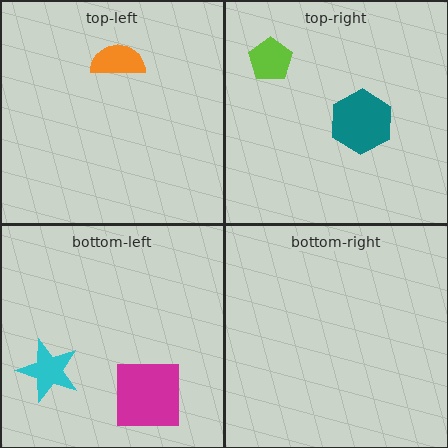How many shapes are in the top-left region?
1.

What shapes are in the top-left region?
The orange semicircle.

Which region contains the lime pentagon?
The top-right region.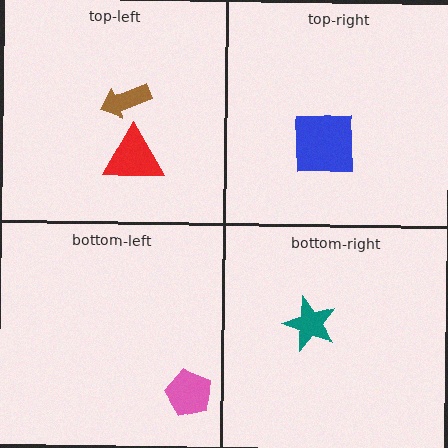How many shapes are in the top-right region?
1.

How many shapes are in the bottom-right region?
1.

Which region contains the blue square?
The top-right region.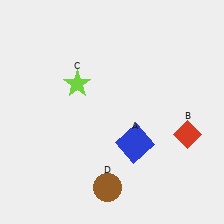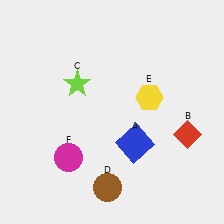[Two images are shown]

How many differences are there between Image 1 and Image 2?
There are 2 differences between the two images.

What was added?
A yellow hexagon (E), a magenta circle (F) were added in Image 2.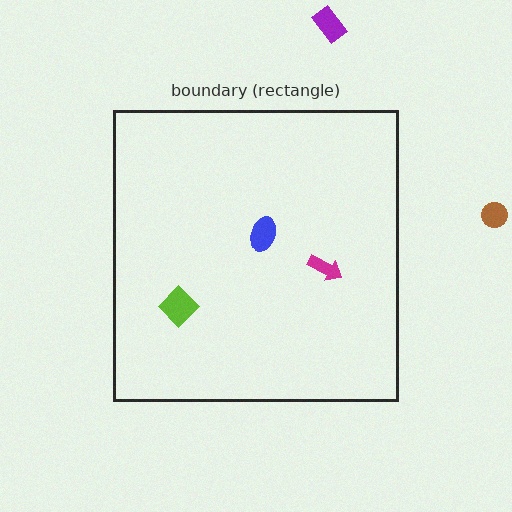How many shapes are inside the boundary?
3 inside, 2 outside.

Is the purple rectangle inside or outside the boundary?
Outside.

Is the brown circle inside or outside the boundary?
Outside.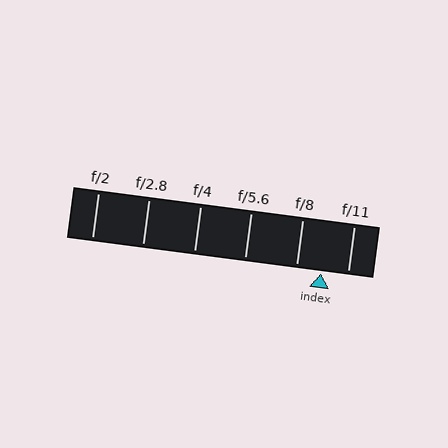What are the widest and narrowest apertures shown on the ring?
The widest aperture shown is f/2 and the narrowest is f/11.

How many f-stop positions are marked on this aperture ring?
There are 6 f-stop positions marked.